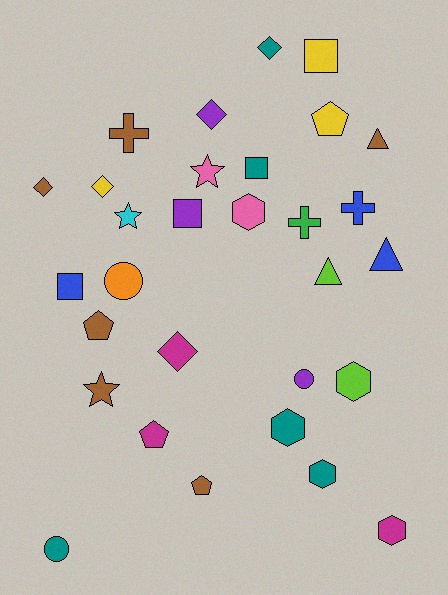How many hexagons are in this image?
There are 5 hexagons.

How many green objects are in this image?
There is 1 green object.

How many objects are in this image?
There are 30 objects.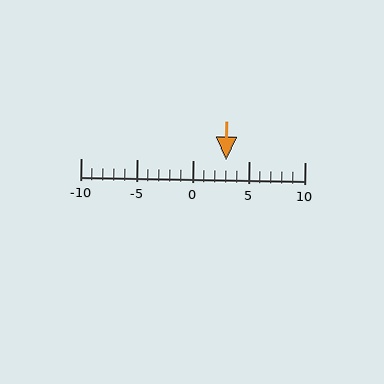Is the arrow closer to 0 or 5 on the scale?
The arrow is closer to 5.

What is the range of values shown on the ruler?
The ruler shows values from -10 to 10.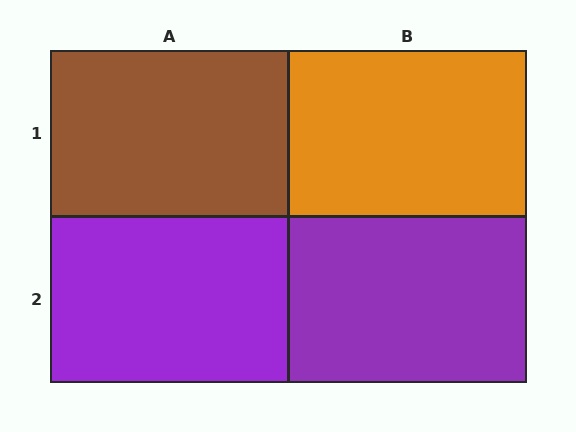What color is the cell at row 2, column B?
Purple.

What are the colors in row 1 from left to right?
Brown, orange.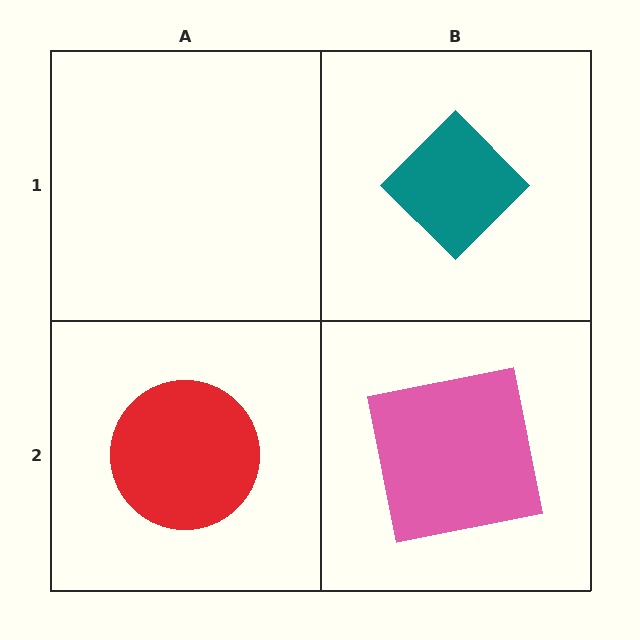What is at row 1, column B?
A teal diamond.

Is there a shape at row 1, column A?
No, that cell is empty.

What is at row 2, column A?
A red circle.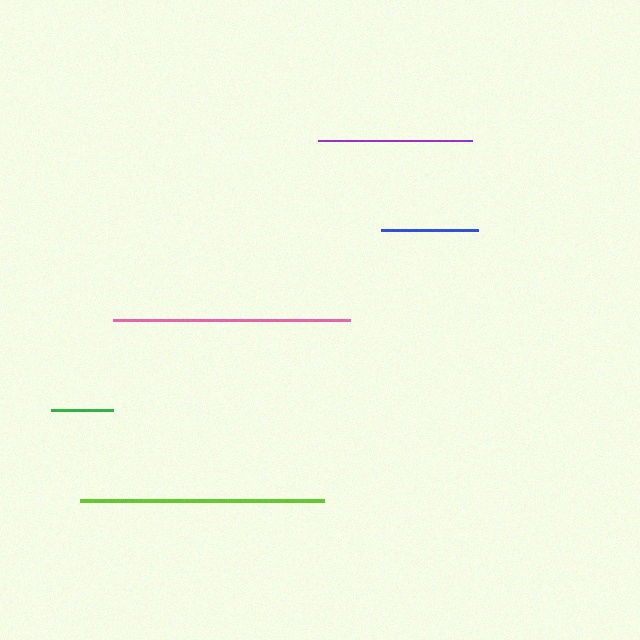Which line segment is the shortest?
The green line is the shortest at approximately 61 pixels.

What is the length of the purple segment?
The purple segment is approximately 154 pixels long.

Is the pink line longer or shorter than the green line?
The pink line is longer than the green line.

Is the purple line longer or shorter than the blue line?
The purple line is longer than the blue line.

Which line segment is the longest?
The lime line is the longest at approximately 244 pixels.